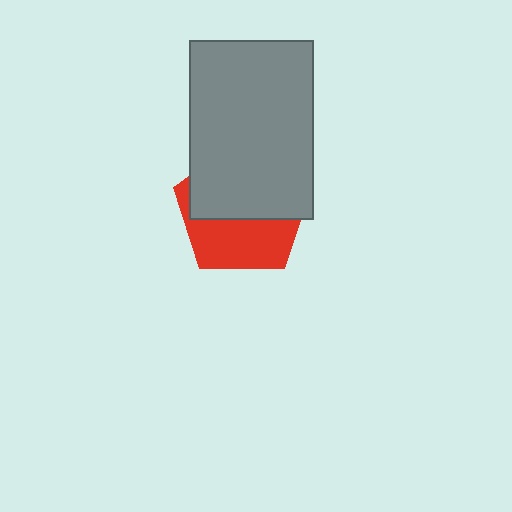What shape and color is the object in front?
The object in front is a gray rectangle.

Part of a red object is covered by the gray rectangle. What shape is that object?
It is a pentagon.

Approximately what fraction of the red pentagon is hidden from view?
Roughly 56% of the red pentagon is hidden behind the gray rectangle.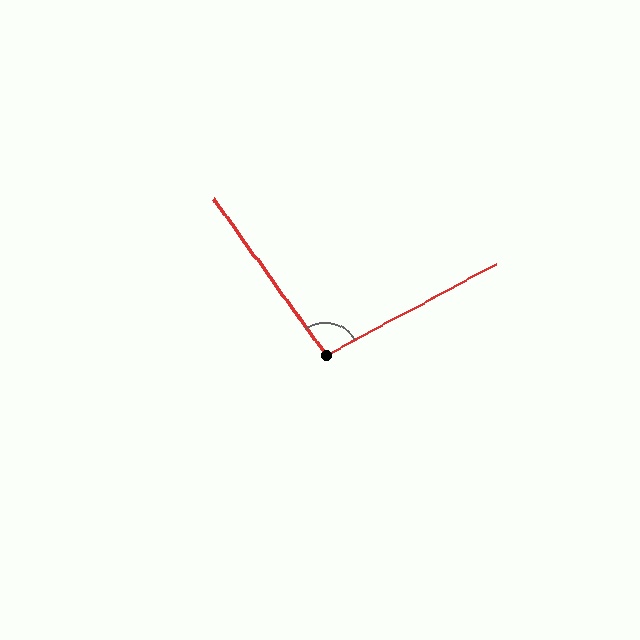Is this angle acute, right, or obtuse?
It is obtuse.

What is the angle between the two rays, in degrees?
Approximately 98 degrees.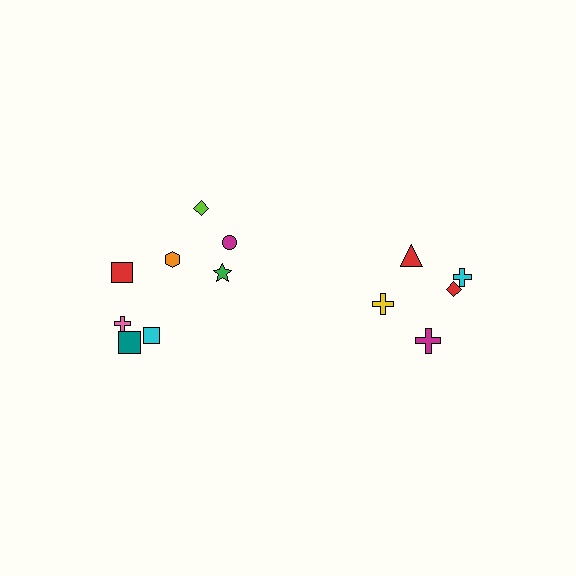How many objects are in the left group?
There are 8 objects.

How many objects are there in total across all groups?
There are 13 objects.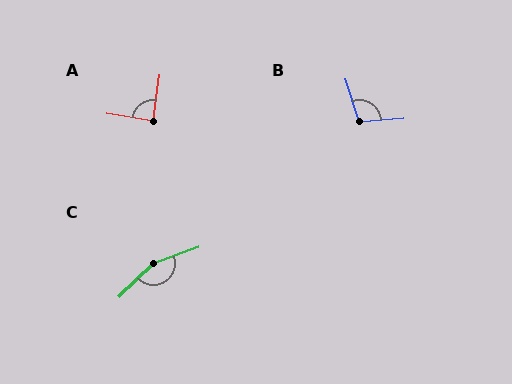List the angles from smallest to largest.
A (89°), B (103°), C (156°).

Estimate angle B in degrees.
Approximately 103 degrees.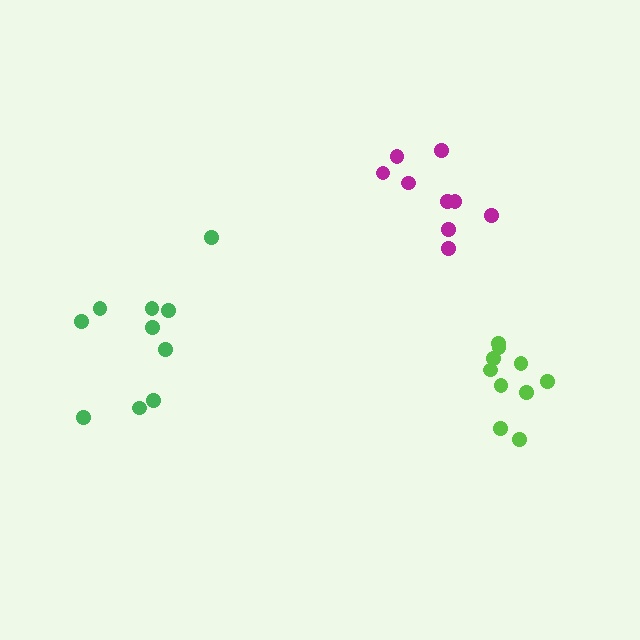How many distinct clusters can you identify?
There are 3 distinct clusters.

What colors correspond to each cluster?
The clusters are colored: lime, green, magenta.